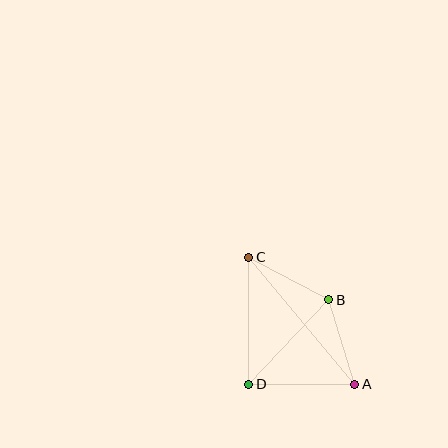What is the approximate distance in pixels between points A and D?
The distance between A and D is approximately 106 pixels.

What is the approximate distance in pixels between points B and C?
The distance between B and C is approximately 90 pixels.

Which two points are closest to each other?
Points A and B are closest to each other.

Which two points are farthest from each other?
Points A and C are farthest from each other.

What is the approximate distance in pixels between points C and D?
The distance between C and D is approximately 127 pixels.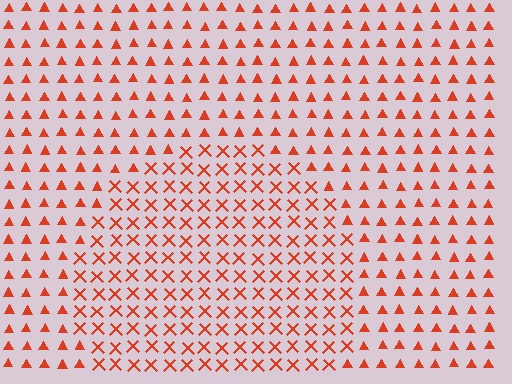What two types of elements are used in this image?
The image uses X marks inside the circle region and triangles outside it.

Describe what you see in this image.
The image is filled with small red elements arranged in a uniform grid. A circle-shaped region contains X marks, while the surrounding area contains triangles. The boundary is defined purely by the change in element shape.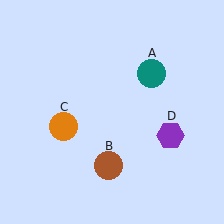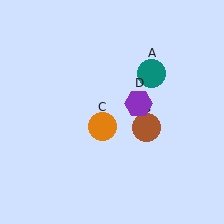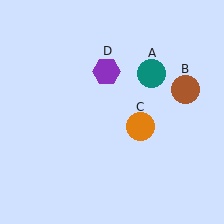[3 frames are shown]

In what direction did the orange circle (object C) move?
The orange circle (object C) moved right.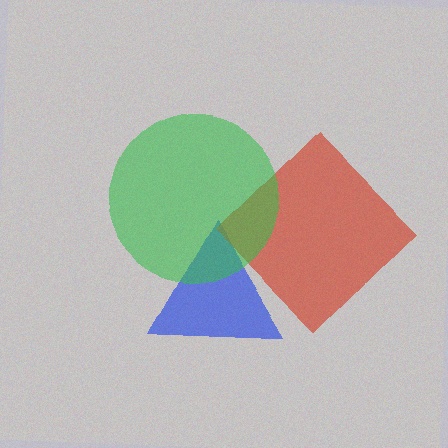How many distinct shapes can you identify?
There are 3 distinct shapes: a blue triangle, a red diamond, a green circle.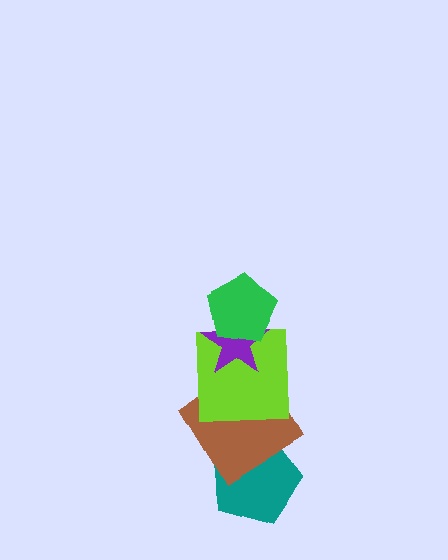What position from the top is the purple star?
The purple star is 2nd from the top.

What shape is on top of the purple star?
The green pentagon is on top of the purple star.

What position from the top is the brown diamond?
The brown diamond is 4th from the top.